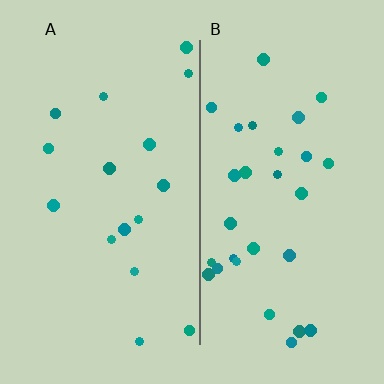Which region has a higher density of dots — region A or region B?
B (the right).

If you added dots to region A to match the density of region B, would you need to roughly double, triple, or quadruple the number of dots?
Approximately double.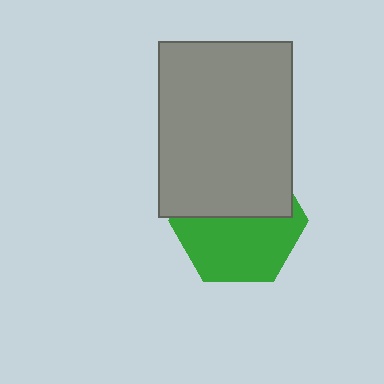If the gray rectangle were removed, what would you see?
You would see the complete green hexagon.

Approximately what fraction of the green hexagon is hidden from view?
Roughly 45% of the green hexagon is hidden behind the gray rectangle.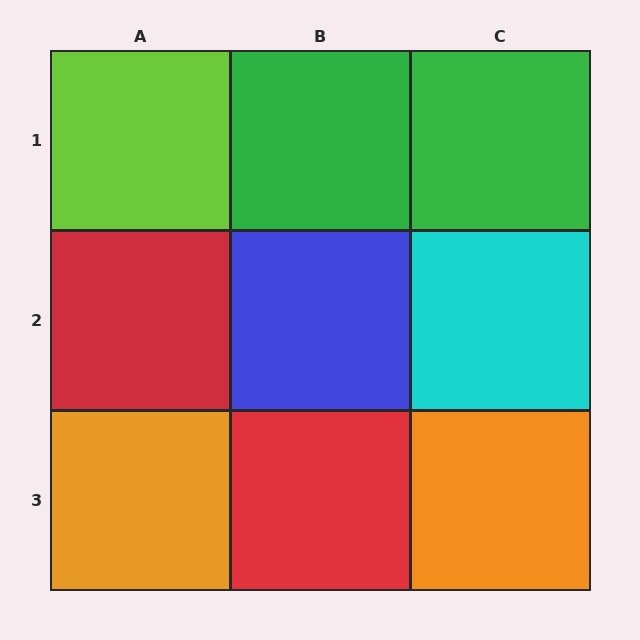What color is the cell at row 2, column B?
Blue.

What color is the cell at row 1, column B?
Green.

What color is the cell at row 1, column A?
Lime.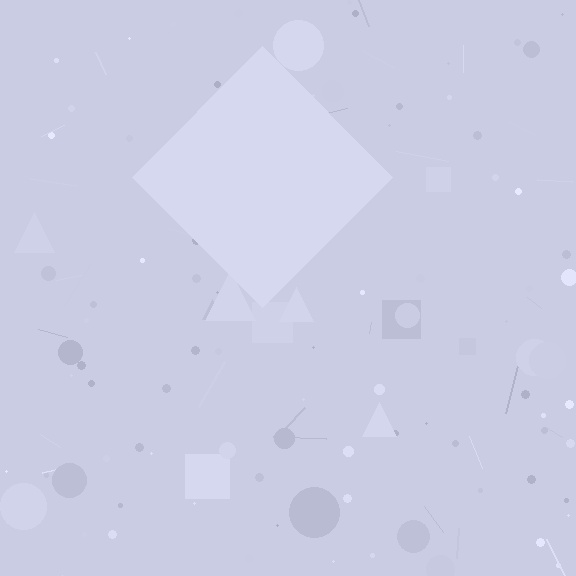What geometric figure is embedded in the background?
A diamond is embedded in the background.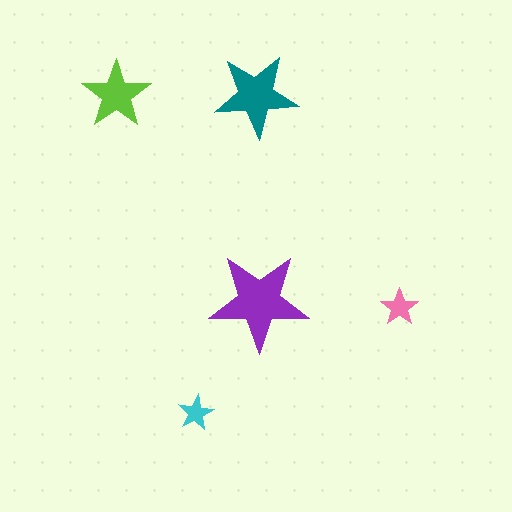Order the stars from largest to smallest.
the purple one, the teal one, the lime one, the pink one, the cyan one.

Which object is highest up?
The lime star is topmost.